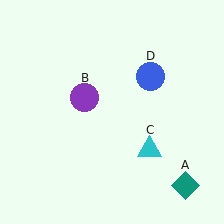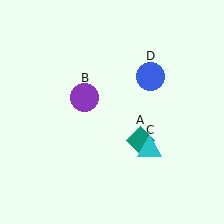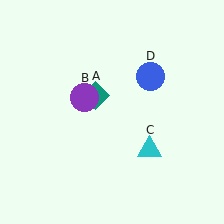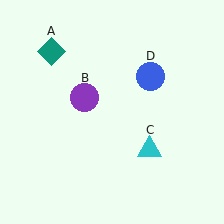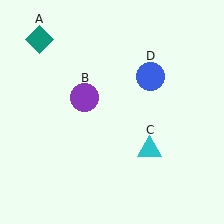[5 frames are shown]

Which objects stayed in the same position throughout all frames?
Purple circle (object B) and cyan triangle (object C) and blue circle (object D) remained stationary.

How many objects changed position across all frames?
1 object changed position: teal diamond (object A).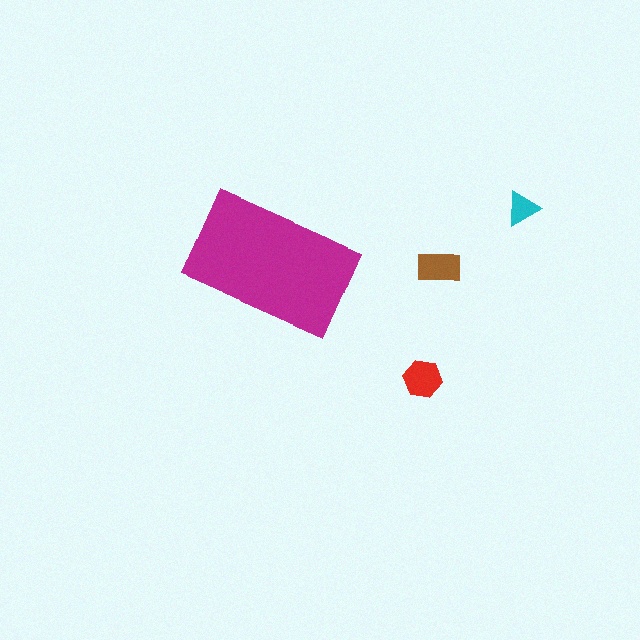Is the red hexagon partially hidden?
No, the red hexagon is fully visible.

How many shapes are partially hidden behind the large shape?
0 shapes are partially hidden.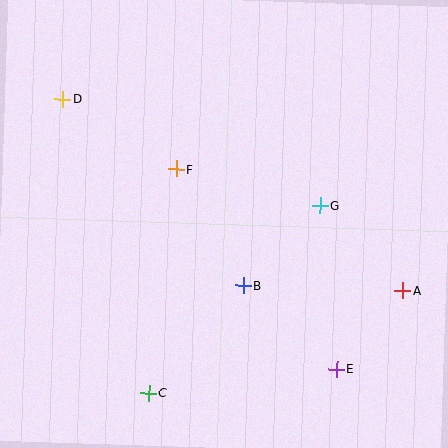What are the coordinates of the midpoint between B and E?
The midpoint between B and E is at (290, 327).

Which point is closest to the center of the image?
Point B at (243, 285) is closest to the center.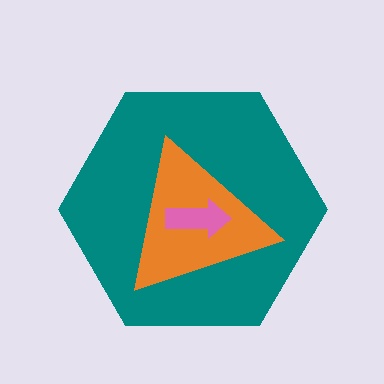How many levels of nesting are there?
3.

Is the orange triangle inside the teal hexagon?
Yes.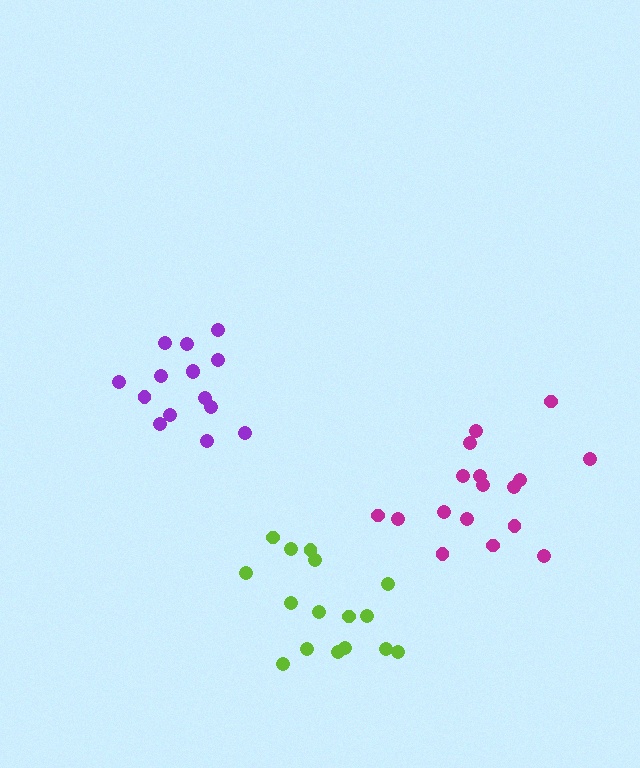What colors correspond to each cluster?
The clusters are colored: magenta, purple, lime.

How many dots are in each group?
Group 1: 17 dots, Group 2: 15 dots, Group 3: 16 dots (48 total).